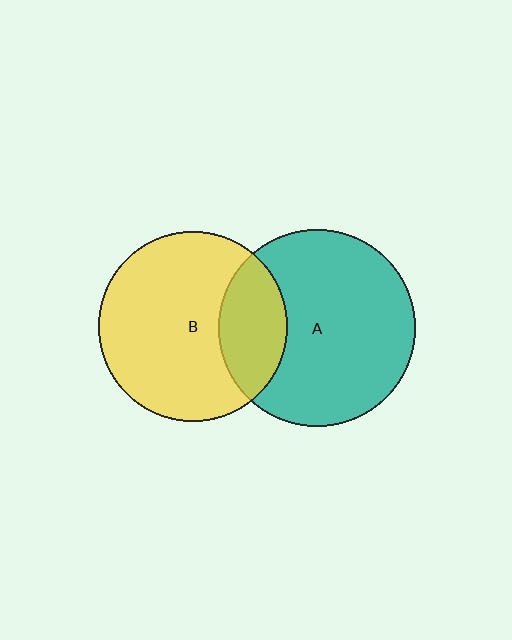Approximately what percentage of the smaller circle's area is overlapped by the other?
Approximately 25%.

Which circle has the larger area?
Circle A (teal).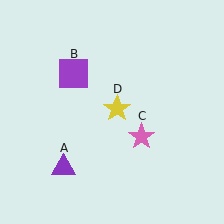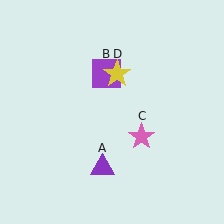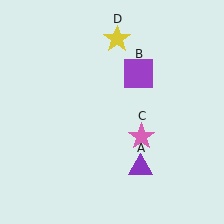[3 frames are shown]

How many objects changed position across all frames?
3 objects changed position: purple triangle (object A), purple square (object B), yellow star (object D).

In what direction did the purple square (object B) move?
The purple square (object B) moved right.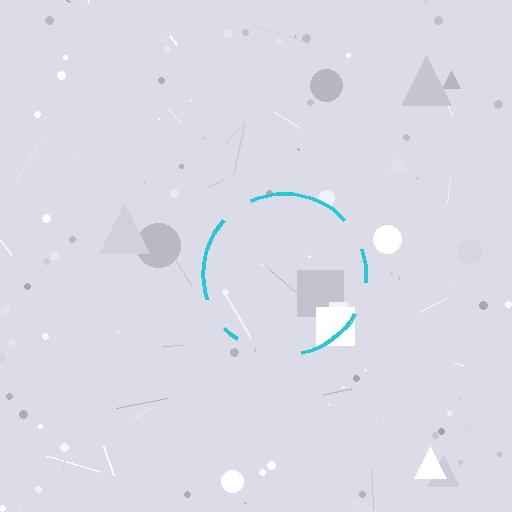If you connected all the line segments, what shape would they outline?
They would outline a circle.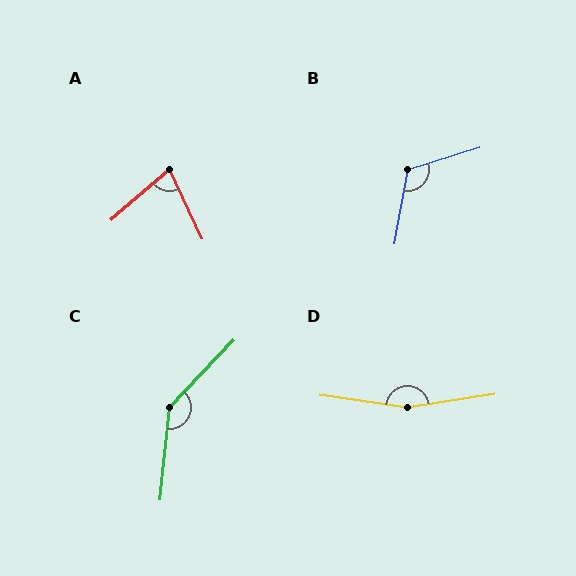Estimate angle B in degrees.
Approximately 118 degrees.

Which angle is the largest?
D, at approximately 163 degrees.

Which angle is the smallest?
A, at approximately 75 degrees.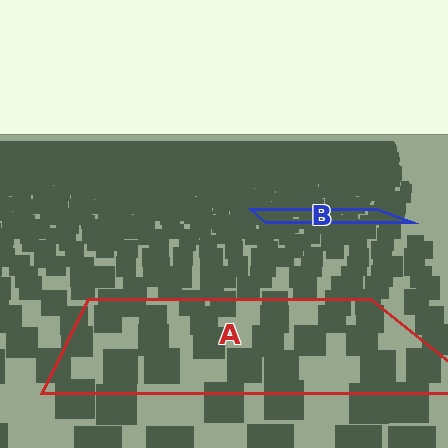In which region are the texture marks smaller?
The texture marks are smaller in region B, because it is farther away.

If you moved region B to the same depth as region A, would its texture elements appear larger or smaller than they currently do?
They would appear larger. At a closer depth, the same texture elements are projected at a bigger on-screen size.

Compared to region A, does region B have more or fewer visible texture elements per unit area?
Region B has more texture elements per unit area — they are packed more densely because it is farther away.